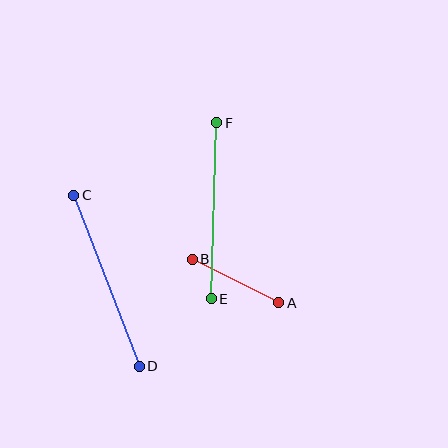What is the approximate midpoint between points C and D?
The midpoint is at approximately (106, 281) pixels.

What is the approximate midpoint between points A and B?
The midpoint is at approximately (235, 281) pixels.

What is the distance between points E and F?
The distance is approximately 176 pixels.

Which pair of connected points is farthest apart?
Points C and D are farthest apart.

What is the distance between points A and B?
The distance is approximately 97 pixels.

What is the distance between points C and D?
The distance is approximately 183 pixels.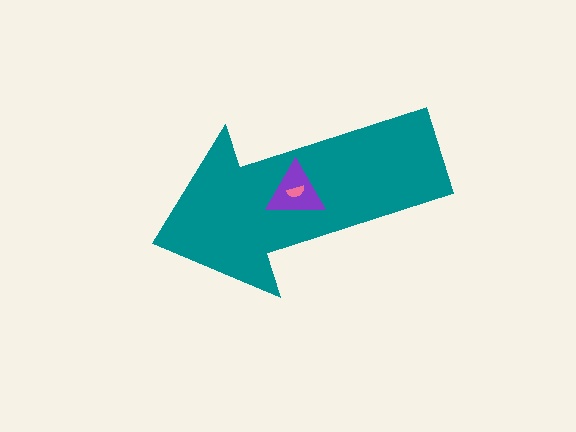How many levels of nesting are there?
3.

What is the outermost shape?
The teal arrow.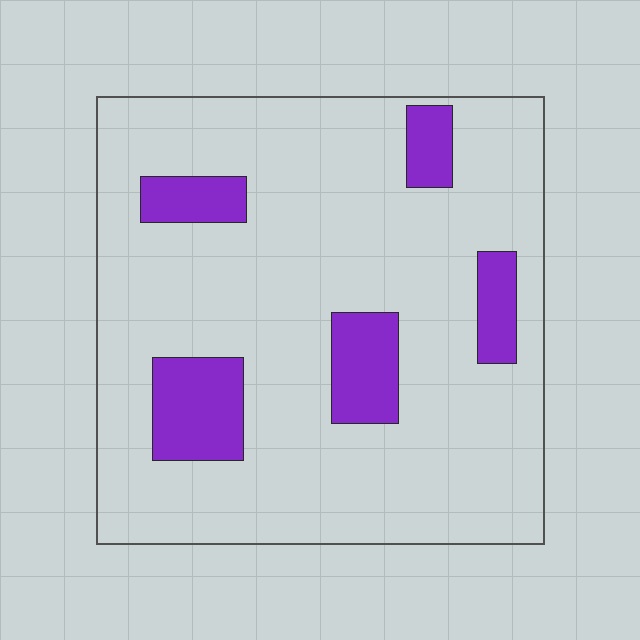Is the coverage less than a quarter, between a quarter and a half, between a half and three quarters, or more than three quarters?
Less than a quarter.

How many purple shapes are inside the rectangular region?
5.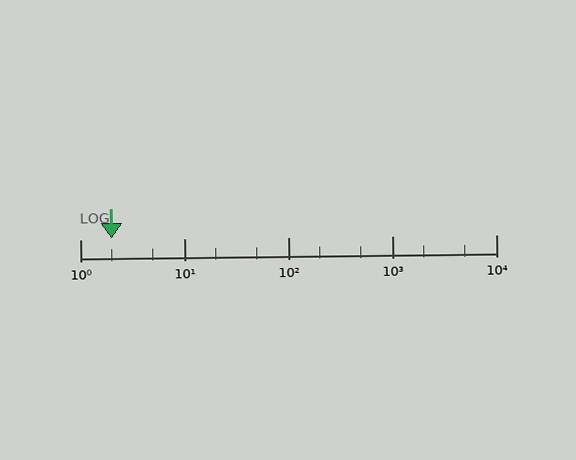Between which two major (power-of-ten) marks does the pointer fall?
The pointer is between 1 and 10.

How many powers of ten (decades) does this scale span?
The scale spans 4 decades, from 1 to 10000.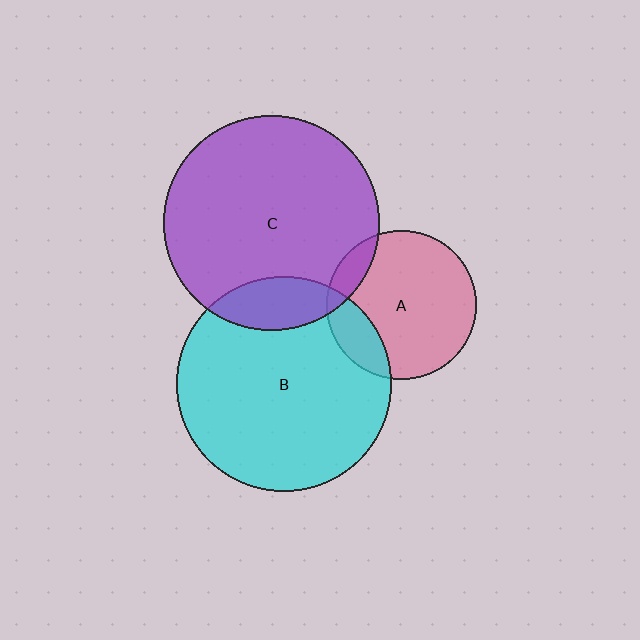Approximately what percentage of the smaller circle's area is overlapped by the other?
Approximately 10%.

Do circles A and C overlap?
Yes.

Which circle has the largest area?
Circle C (purple).